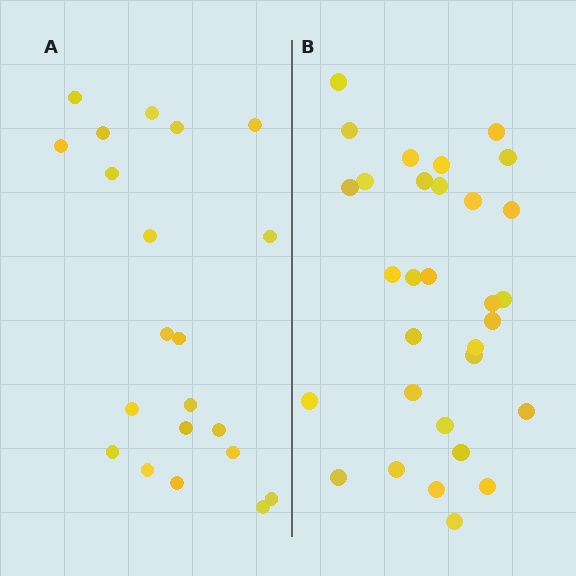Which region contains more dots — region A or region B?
Region B (the right region) has more dots.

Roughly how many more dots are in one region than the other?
Region B has roughly 10 or so more dots than region A.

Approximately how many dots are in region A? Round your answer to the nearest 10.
About 20 dots. (The exact count is 21, which rounds to 20.)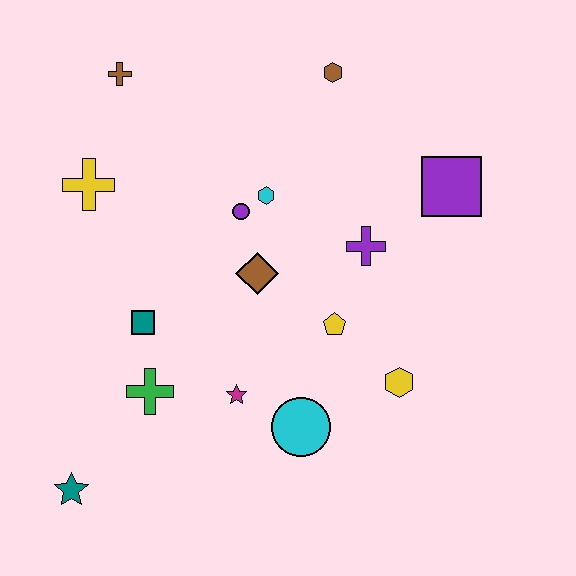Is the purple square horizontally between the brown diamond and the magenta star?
No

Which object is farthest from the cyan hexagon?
The teal star is farthest from the cyan hexagon.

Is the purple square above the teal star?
Yes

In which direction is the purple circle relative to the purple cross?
The purple circle is to the left of the purple cross.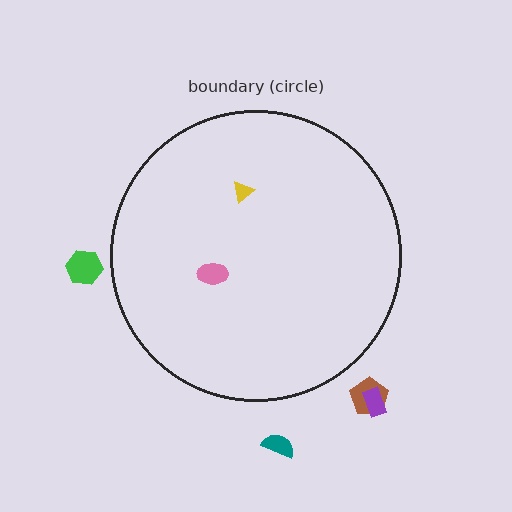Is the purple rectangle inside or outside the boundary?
Outside.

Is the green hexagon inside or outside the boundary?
Outside.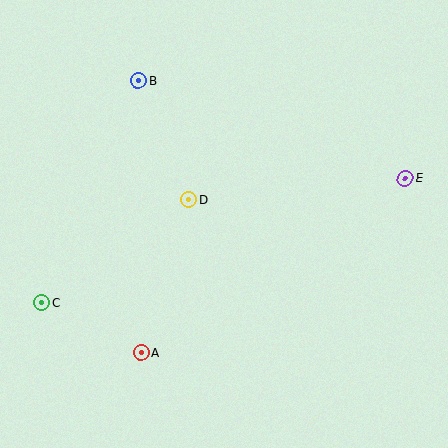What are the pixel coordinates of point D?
Point D is at (189, 199).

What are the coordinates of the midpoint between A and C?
The midpoint between A and C is at (91, 328).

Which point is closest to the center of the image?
Point D at (189, 199) is closest to the center.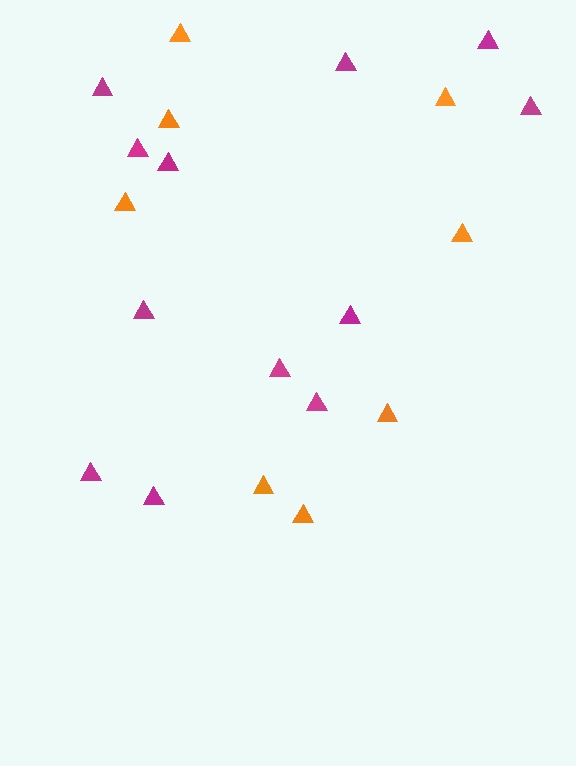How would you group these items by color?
There are 2 groups: one group of orange triangles (8) and one group of magenta triangles (12).